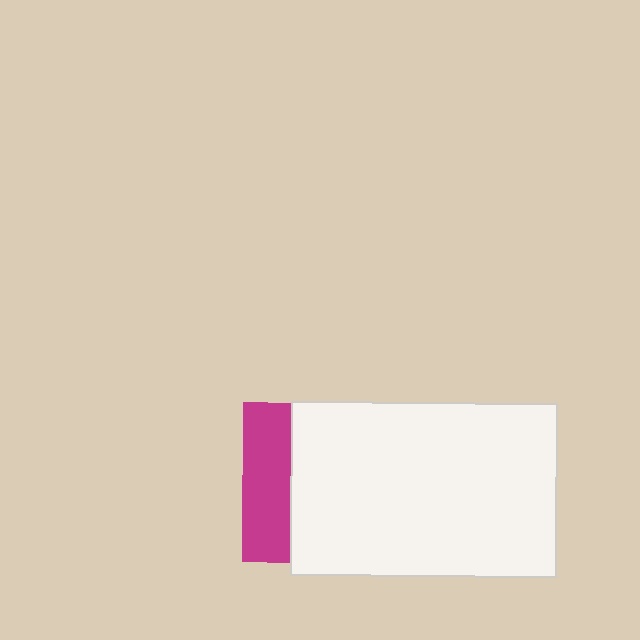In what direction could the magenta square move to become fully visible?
The magenta square could move left. That would shift it out from behind the white rectangle entirely.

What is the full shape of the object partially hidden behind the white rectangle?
The partially hidden object is a magenta square.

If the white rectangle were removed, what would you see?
You would see the complete magenta square.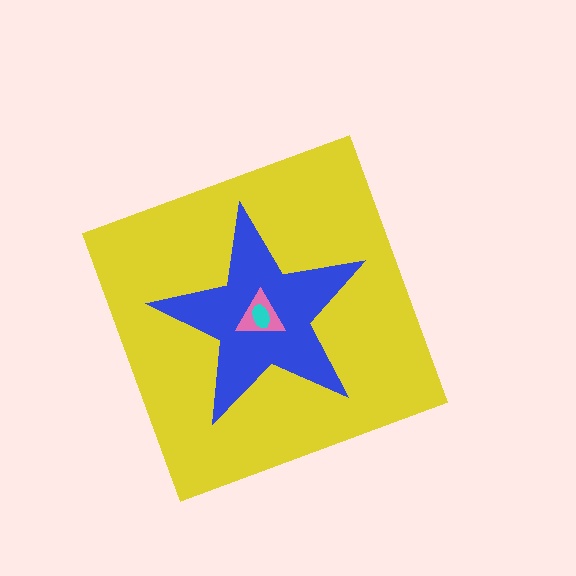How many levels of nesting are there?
4.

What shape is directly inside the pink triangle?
The cyan ellipse.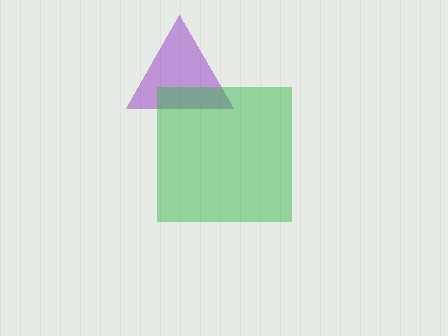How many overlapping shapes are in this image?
There are 2 overlapping shapes in the image.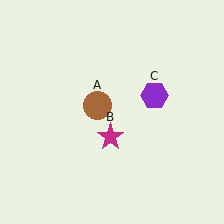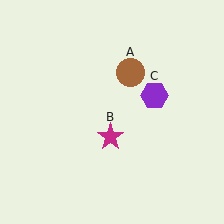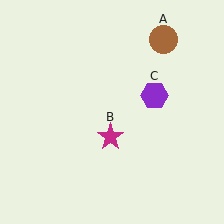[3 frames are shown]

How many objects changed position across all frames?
1 object changed position: brown circle (object A).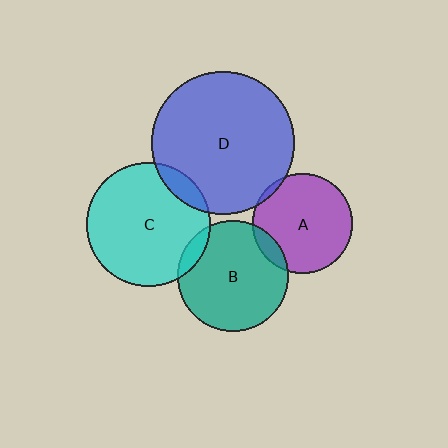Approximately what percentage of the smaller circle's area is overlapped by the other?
Approximately 5%.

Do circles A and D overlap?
Yes.